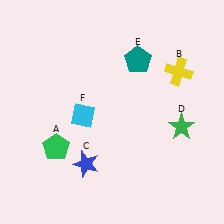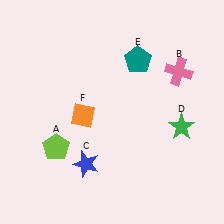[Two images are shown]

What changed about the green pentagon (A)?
In Image 1, A is green. In Image 2, it changed to lime.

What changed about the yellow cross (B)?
In Image 1, B is yellow. In Image 2, it changed to pink.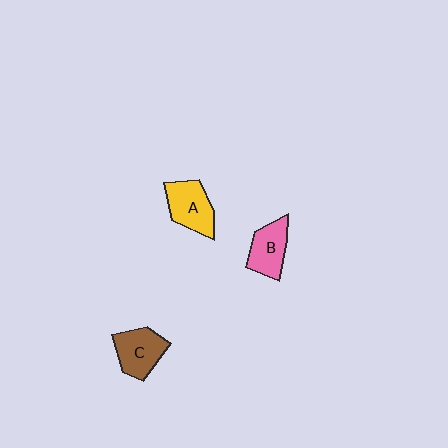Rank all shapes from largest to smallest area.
From largest to smallest: A (yellow), C (brown), B (pink).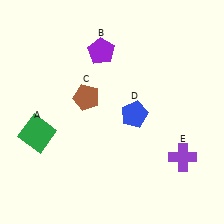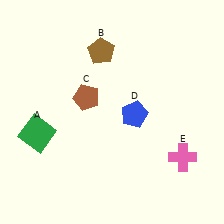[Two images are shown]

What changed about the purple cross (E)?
In Image 1, E is purple. In Image 2, it changed to pink.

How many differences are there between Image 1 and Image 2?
There are 2 differences between the two images.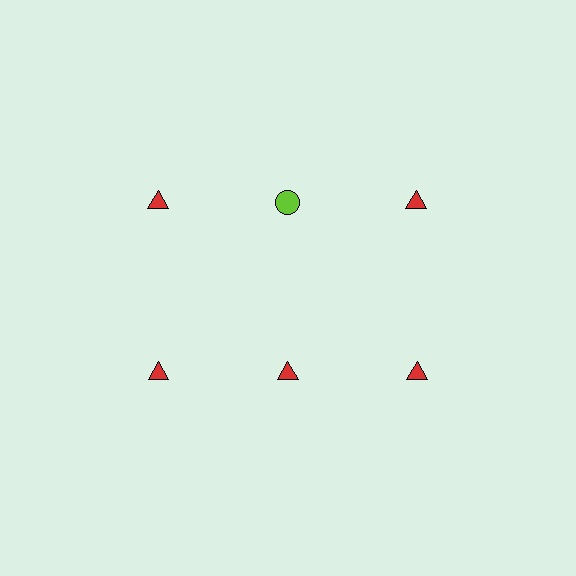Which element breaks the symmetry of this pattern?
The lime circle in the top row, second from left column breaks the symmetry. All other shapes are red triangles.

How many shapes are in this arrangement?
There are 6 shapes arranged in a grid pattern.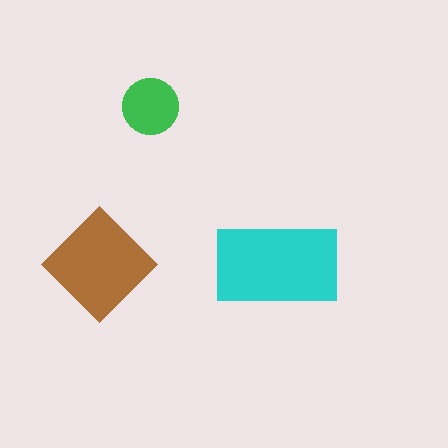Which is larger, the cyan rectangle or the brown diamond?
The cyan rectangle.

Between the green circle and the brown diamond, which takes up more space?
The brown diamond.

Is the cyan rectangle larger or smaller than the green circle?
Larger.